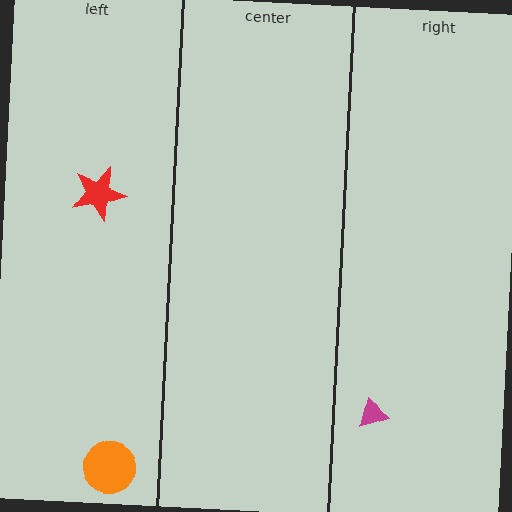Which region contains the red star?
The left region.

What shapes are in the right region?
The magenta triangle.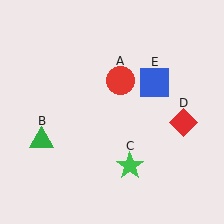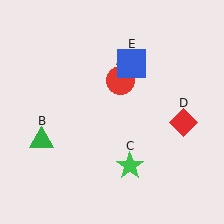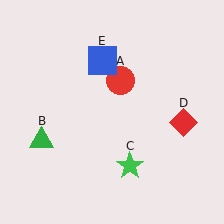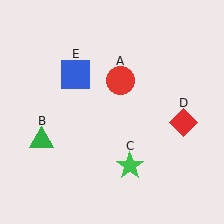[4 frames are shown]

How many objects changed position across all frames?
1 object changed position: blue square (object E).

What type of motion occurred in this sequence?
The blue square (object E) rotated counterclockwise around the center of the scene.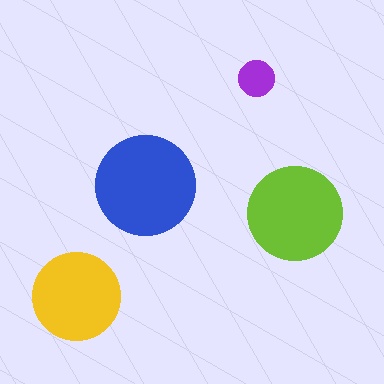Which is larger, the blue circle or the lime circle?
The blue one.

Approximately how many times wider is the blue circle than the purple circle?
About 3 times wider.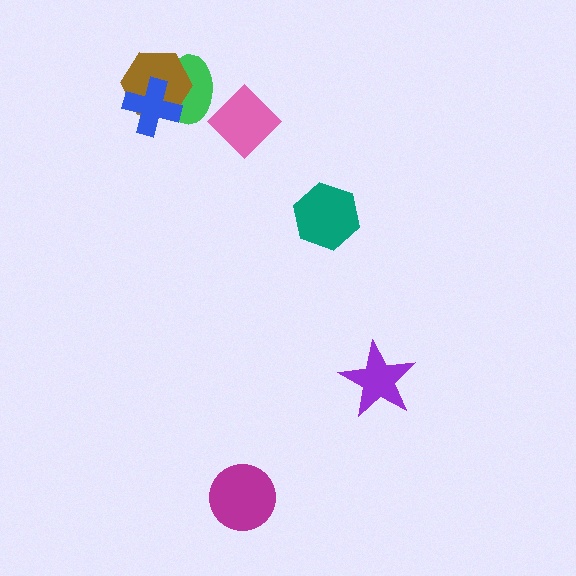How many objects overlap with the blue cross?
2 objects overlap with the blue cross.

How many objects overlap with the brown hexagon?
2 objects overlap with the brown hexagon.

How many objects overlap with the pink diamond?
1 object overlaps with the pink diamond.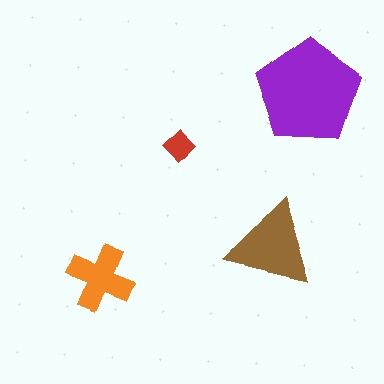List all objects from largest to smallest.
The purple pentagon, the brown triangle, the orange cross, the red diamond.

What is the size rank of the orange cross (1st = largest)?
3rd.